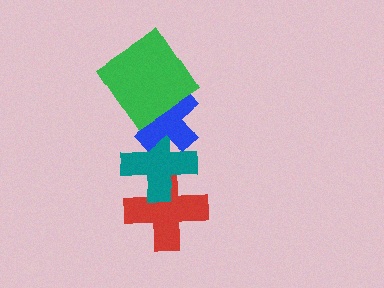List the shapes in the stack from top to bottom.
From top to bottom: the green diamond, the blue cross, the teal cross, the red cross.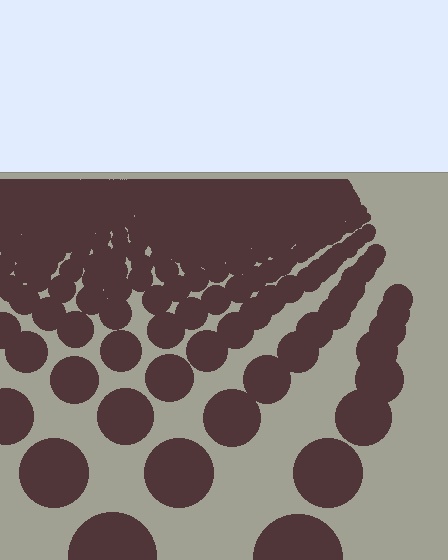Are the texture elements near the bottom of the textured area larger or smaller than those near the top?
Larger. Near the bottom, elements are closer to the viewer and appear at a bigger on-screen size.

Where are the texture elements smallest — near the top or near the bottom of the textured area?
Near the top.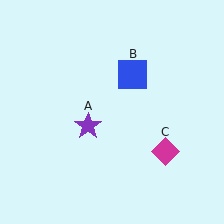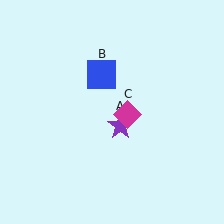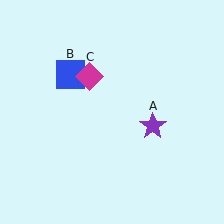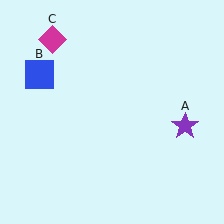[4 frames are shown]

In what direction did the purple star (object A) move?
The purple star (object A) moved right.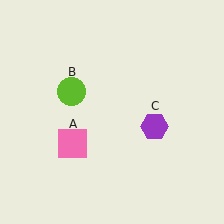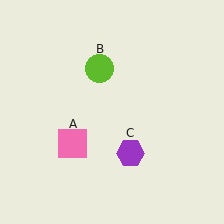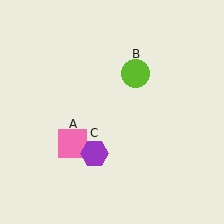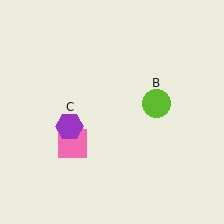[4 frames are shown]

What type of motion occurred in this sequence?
The lime circle (object B), purple hexagon (object C) rotated clockwise around the center of the scene.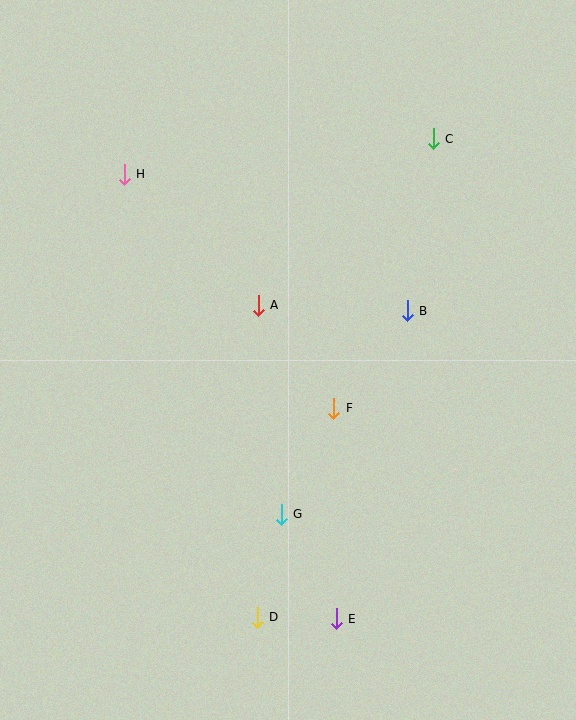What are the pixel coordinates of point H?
Point H is at (124, 174).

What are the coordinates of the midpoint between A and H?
The midpoint between A and H is at (191, 240).